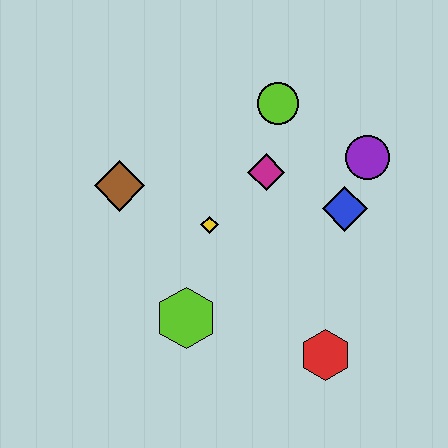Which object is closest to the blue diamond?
The purple circle is closest to the blue diamond.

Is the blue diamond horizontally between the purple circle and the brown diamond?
Yes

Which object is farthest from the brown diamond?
The red hexagon is farthest from the brown diamond.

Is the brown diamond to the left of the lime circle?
Yes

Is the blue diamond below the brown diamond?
Yes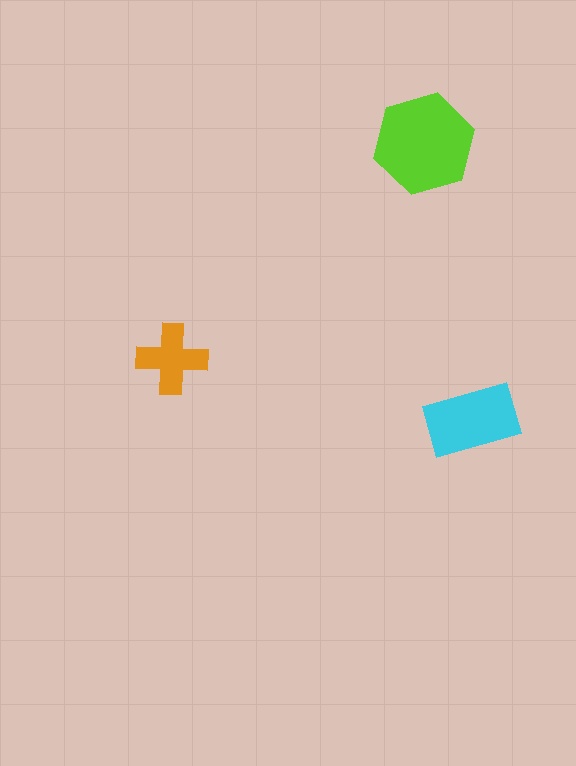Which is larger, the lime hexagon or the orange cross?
The lime hexagon.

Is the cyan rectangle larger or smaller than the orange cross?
Larger.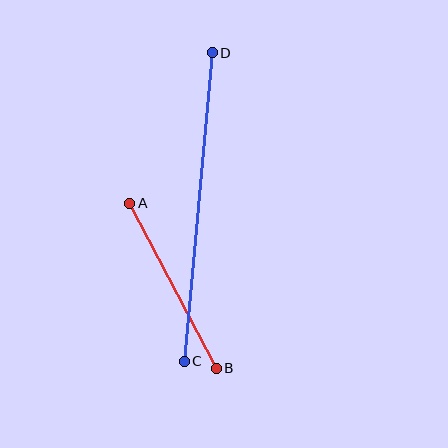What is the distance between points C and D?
The distance is approximately 310 pixels.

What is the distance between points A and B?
The distance is approximately 187 pixels.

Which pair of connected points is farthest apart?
Points C and D are farthest apart.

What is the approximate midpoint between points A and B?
The midpoint is at approximately (173, 286) pixels.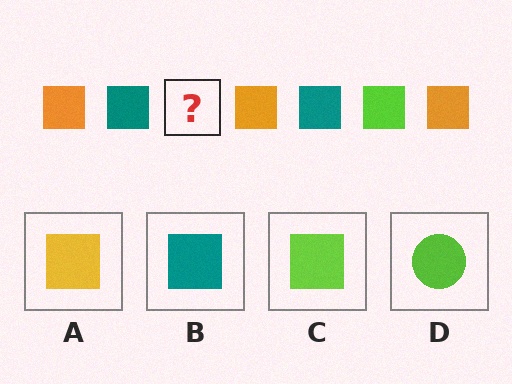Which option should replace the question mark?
Option C.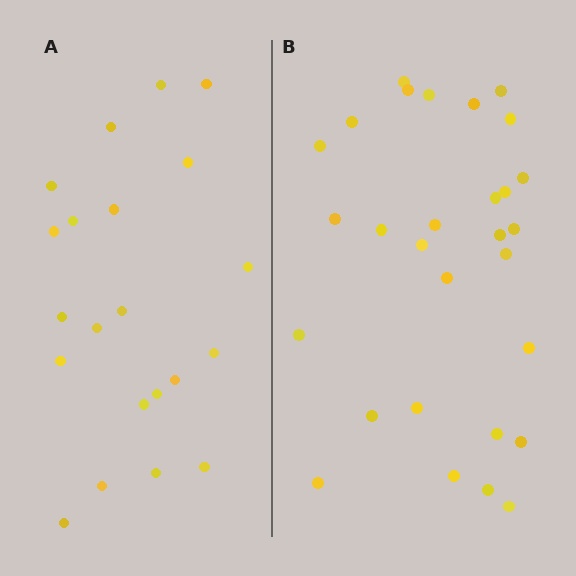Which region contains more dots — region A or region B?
Region B (the right region) has more dots.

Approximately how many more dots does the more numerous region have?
Region B has roughly 8 or so more dots than region A.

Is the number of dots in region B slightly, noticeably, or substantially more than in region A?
Region B has noticeably more, but not dramatically so. The ratio is roughly 1.4 to 1.